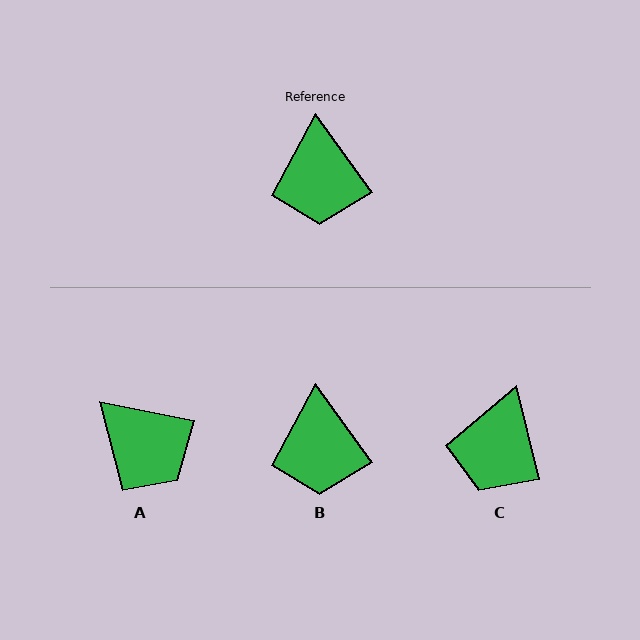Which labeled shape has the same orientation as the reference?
B.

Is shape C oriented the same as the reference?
No, it is off by about 21 degrees.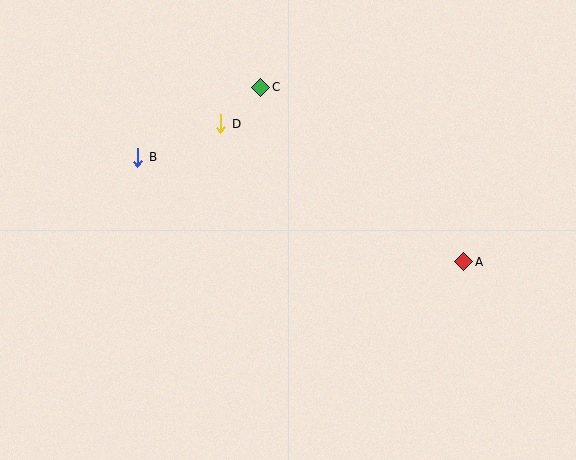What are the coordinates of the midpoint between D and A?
The midpoint between D and A is at (342, 193).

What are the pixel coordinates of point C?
Point C is at (261, 87).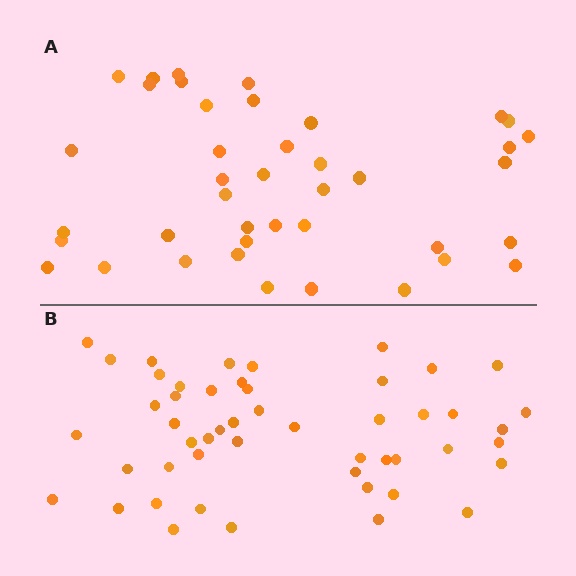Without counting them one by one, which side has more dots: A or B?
Region B (the bottom region) has more dots.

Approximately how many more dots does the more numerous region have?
Region B has roughly 8 or so more dots than region A.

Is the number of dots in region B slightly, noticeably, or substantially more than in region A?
Region B has only slightly more — the two regions are fairly close. The ratio is roughly 1.2 to 1.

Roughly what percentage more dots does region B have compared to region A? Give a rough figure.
About 20% more.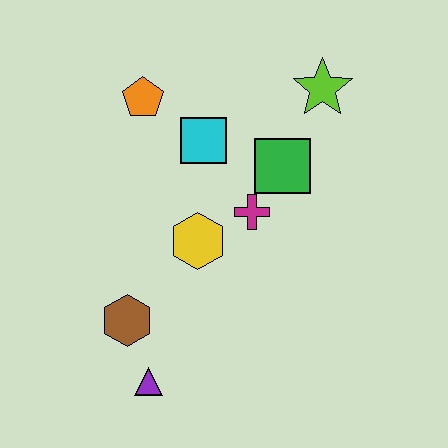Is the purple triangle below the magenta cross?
Yes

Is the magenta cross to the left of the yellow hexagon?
No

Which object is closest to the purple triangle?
The brown hexagon is closest to the purple triangle.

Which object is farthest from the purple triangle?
The lime star is farthest from the purple triangle.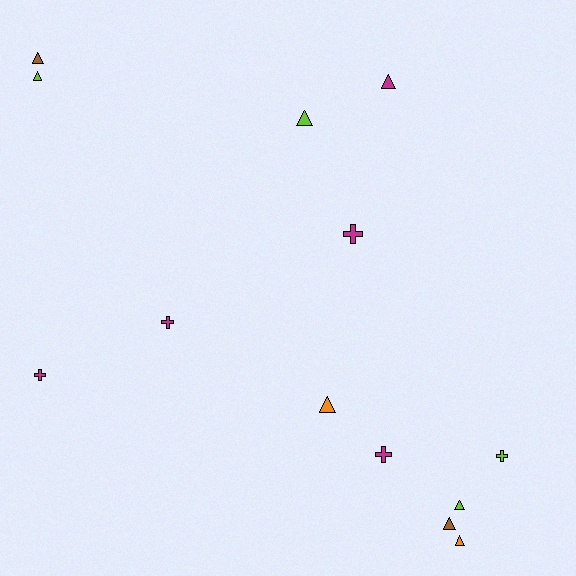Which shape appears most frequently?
Triangle, with 8 objects.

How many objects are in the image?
There are 13 objects.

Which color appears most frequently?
Magenta, with 5 objects.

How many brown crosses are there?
There are no brown crosses.